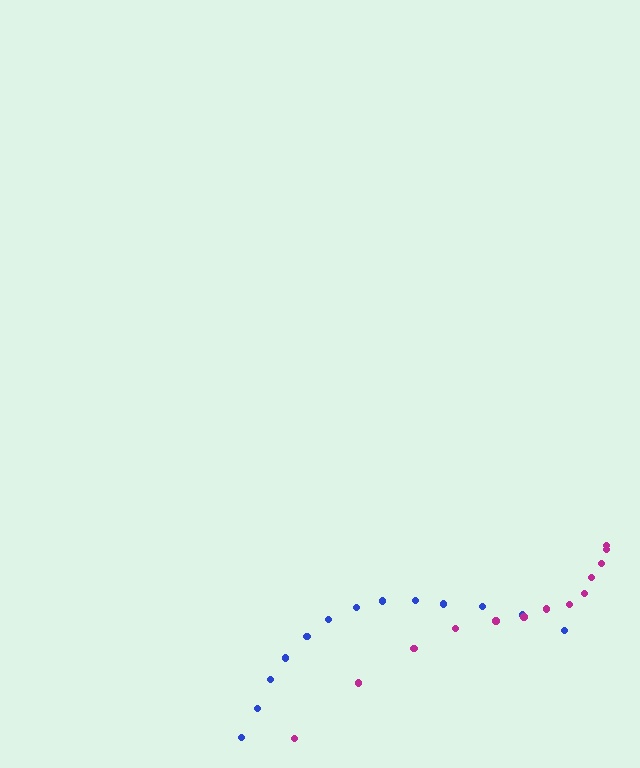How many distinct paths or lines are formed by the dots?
There are 2 distinct paths.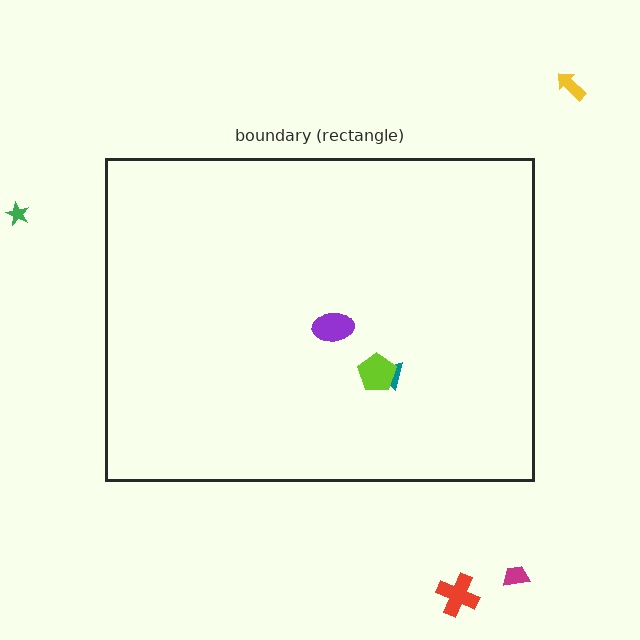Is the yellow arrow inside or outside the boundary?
Outside.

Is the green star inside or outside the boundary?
Outside.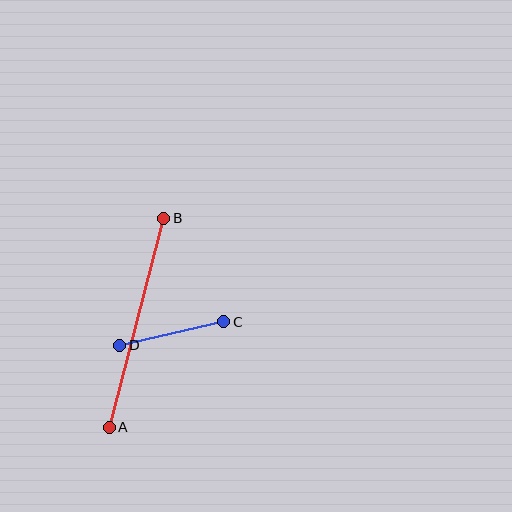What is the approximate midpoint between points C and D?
The midpoint is at approximately (172, 334) pixels.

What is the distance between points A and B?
The distance is approximately 216 pixels.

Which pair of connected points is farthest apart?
Points A and B are farthest apart.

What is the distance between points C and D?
The distance is approximately 106 pixels.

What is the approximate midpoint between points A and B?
The midpoint is at approximately (137, 323) pixels.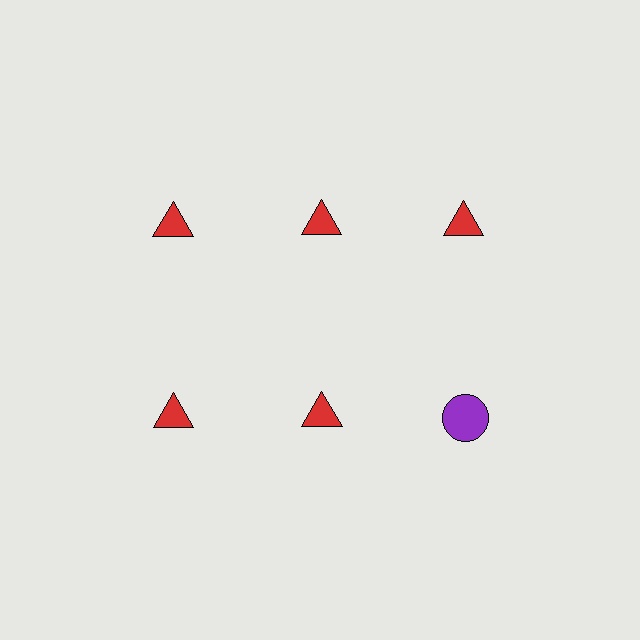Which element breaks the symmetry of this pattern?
The purple circle in the second row, center column breaks the symmetry. All other shapes are red triangles.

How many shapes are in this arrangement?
There are 6 shapes arranged in a grid pattern.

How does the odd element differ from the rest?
It differs in both color (purple instead of red) and shape (circle instead of triangle).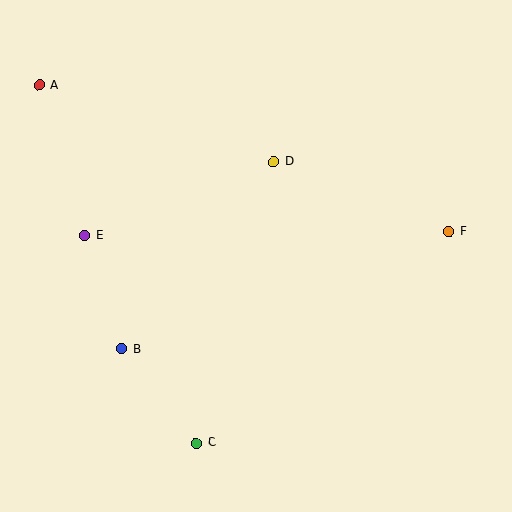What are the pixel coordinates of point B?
Point B is at (122, 349).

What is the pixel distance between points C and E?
The distance between C and E is 236 pixels.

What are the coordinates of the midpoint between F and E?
The midpoint between F and E is at (267, 233).